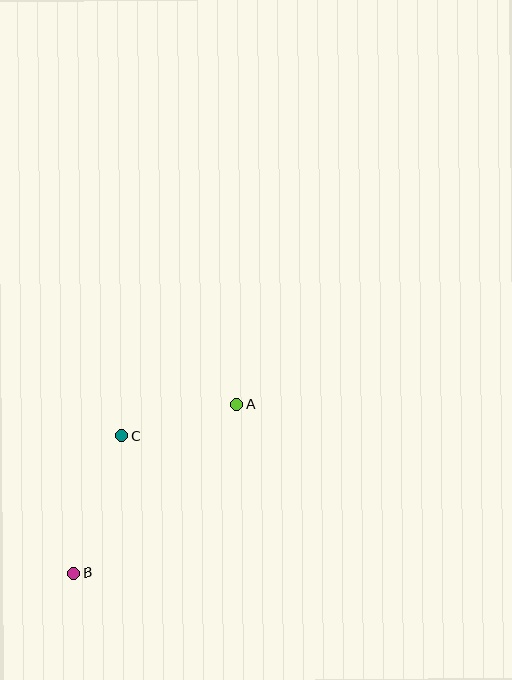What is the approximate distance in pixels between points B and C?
The distance between B and C is approximately 145 pixels.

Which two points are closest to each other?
Points A and C are closest to each other.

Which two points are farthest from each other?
Points A and B are farthest from each other.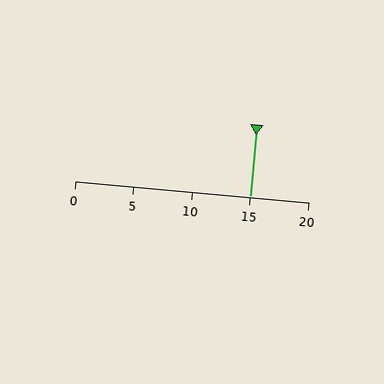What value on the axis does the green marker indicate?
The marker indicates approximately 15.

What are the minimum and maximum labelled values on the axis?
The axis runs from 0 to 20.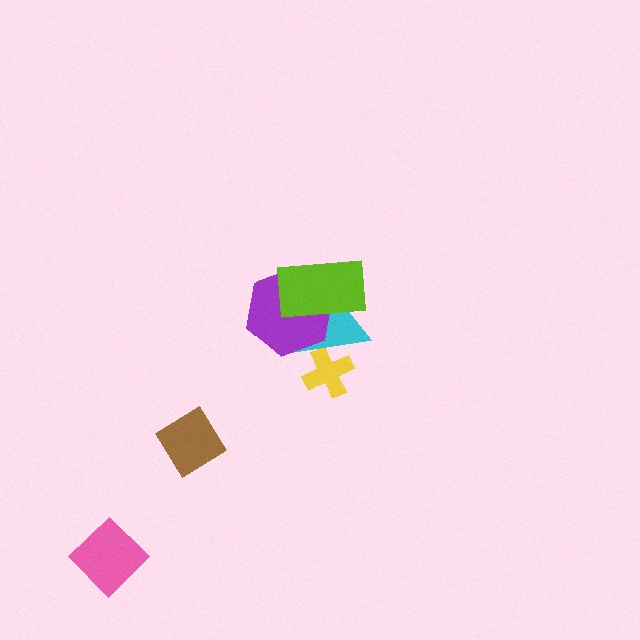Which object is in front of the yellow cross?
The cyan triangle is in front of the yellow cross.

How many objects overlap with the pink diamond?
0 objects overlap with the pink diamond.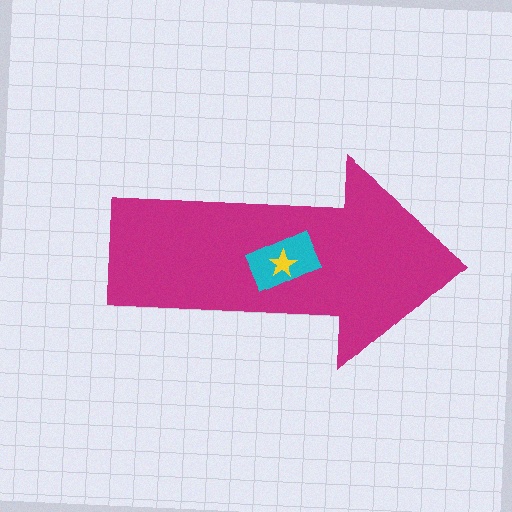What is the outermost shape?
The magenta arrow.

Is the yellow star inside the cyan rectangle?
Yes.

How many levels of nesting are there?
3.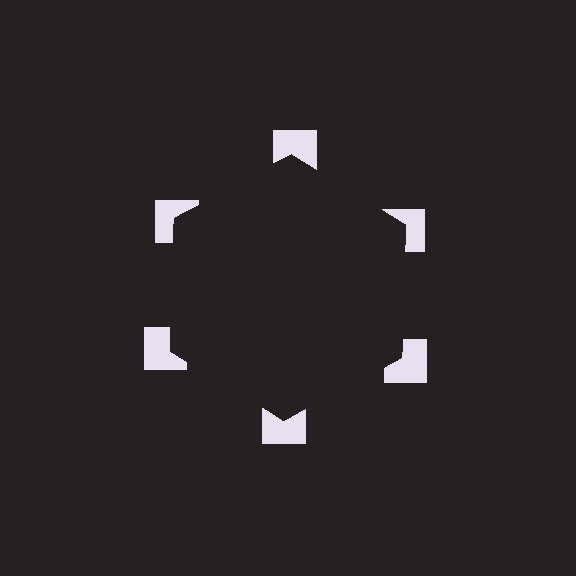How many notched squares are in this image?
There are 6 — one at each vertex of the illusory hexagon.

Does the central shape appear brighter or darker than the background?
It typically appears slightly darker than the background, even though no actual brightness change is drawn.